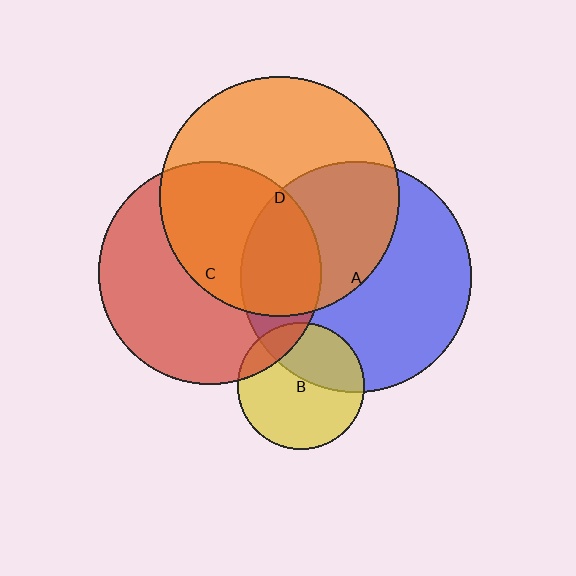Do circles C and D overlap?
Yes.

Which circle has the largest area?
Circle D (orange).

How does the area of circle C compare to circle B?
Approximately 3.1 times.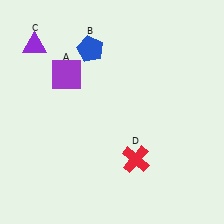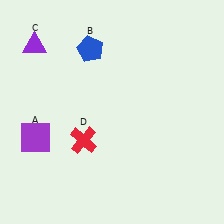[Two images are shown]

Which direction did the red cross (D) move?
The red cross (D) moved left.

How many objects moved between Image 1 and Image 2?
2 objects moved between the two images.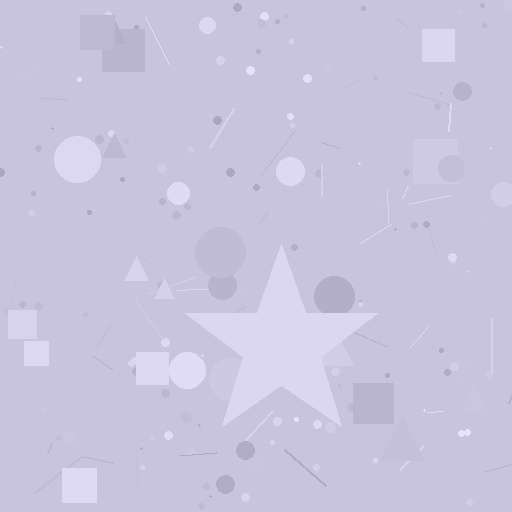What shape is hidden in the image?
A star is hidden in the image.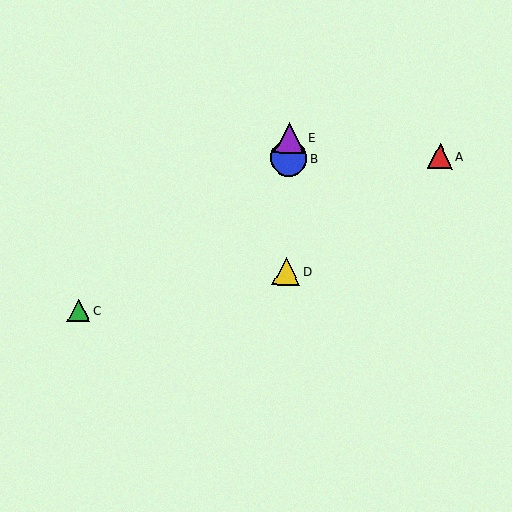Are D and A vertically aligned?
No, D is at x≈286 and A is at x≈440.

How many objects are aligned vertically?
3 objects (B, D, E) are aligned vertically.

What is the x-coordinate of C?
Object C is at x≈79.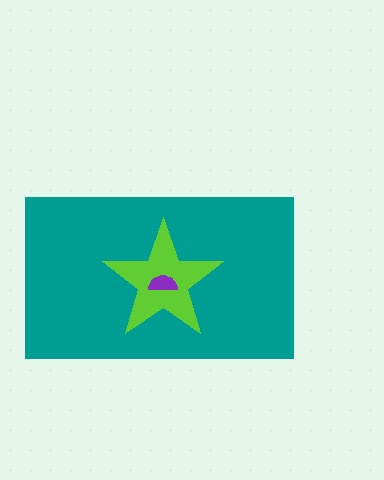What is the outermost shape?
The teal rectangle.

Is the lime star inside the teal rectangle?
Yes.